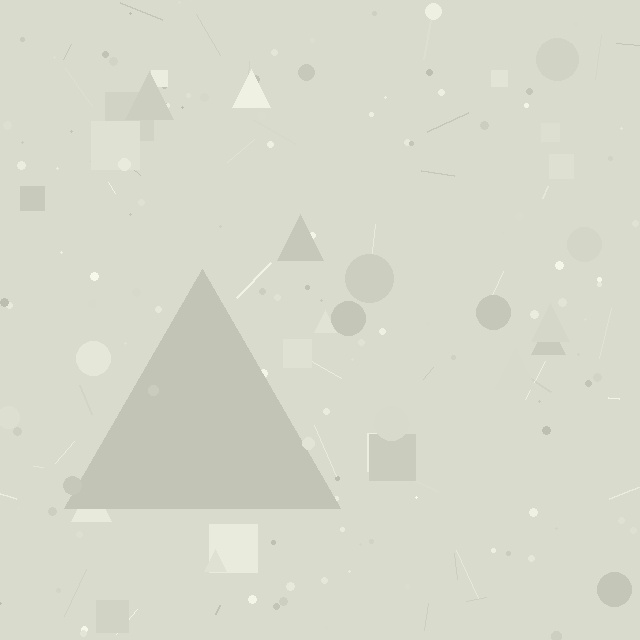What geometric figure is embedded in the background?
A triangle is embedded in the background.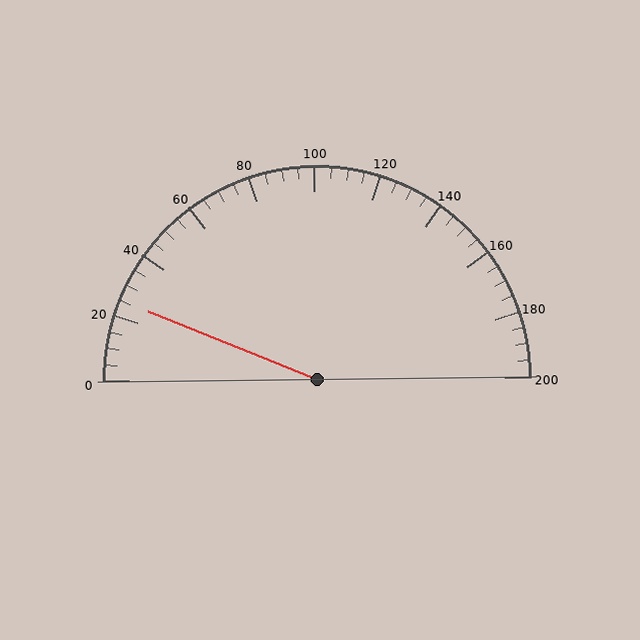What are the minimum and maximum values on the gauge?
The gauge ranges from 0 to 200.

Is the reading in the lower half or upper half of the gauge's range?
The reading is in the lower half of the range (0 to 200).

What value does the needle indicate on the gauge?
The needle indicates approximately 25.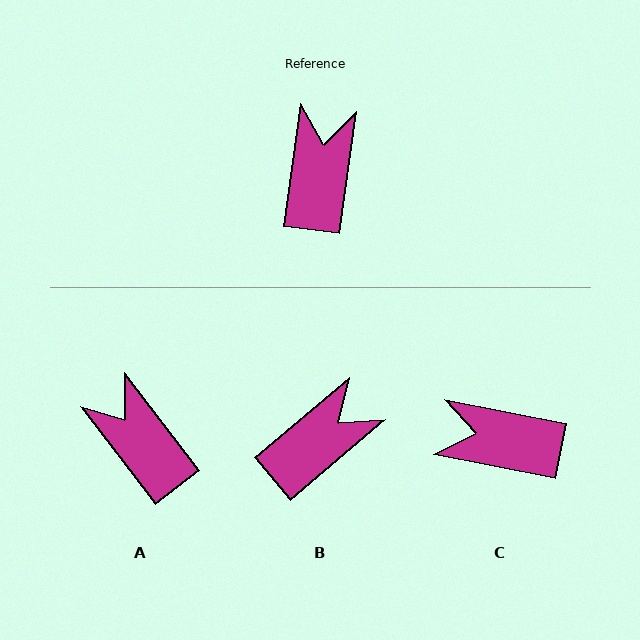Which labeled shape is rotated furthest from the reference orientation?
C, about 87 degrees away.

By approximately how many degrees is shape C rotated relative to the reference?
Approximately 87 degrees counter-clockwise.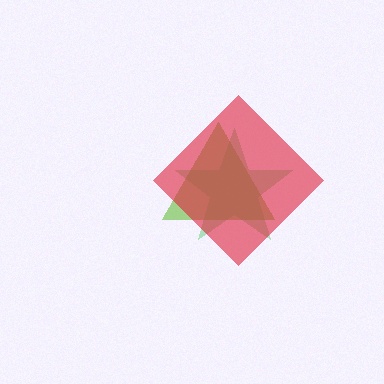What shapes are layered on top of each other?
The layered shapes are: a lime triangle, a green star, a red diamond.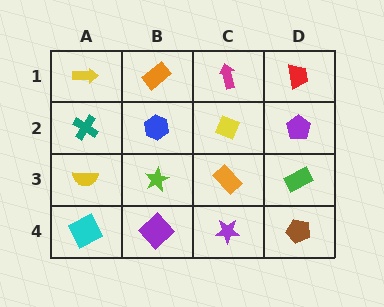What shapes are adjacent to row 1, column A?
A teal cross (row 2, column A), an orange rectangle (row 1, column B).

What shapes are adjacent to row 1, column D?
A purple pentagon (row 2, column D), a magenta arrow (row 1, column C).